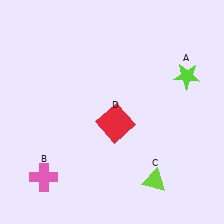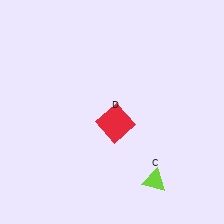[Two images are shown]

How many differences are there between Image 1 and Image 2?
There are 2 differences between the two images.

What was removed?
The lime star (A), the pink cross (B) were removed in Image 2.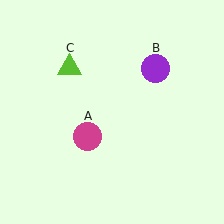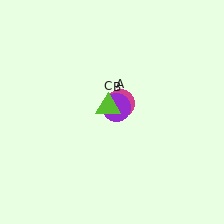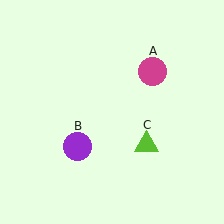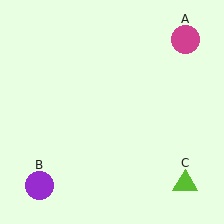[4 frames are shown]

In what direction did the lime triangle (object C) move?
The lime triangle (object C) moved down and to the right.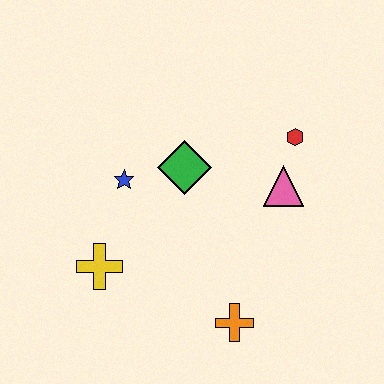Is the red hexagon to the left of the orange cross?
No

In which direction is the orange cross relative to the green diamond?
The orange cross is below the green diamond.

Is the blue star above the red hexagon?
No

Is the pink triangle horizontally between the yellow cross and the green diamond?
No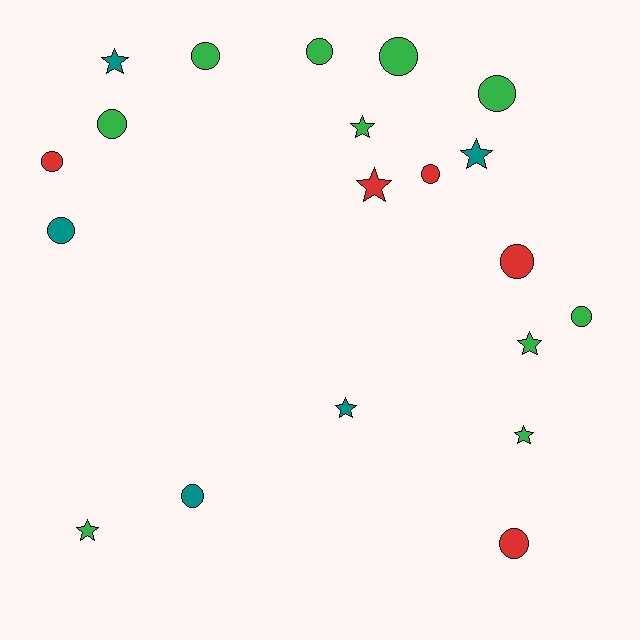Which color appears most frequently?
Green, with 10 objects.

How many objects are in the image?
There are 20 objects.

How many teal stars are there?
There are 3 teal stars.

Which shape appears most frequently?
Circle, with 12 objects.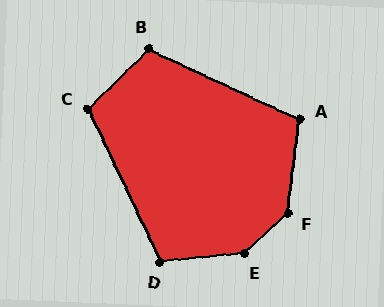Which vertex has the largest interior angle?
E, at approximately 143 degrees.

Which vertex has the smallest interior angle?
A, at approximately 108 degrees.